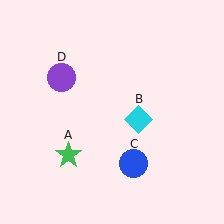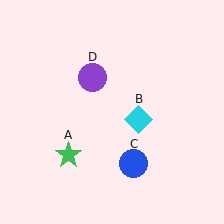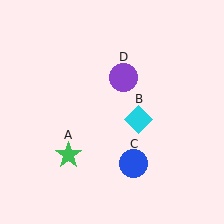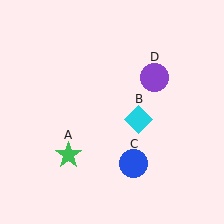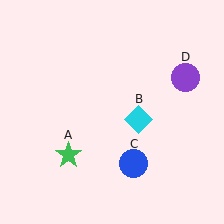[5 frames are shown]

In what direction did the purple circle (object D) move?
The purple circle (object D) moved right.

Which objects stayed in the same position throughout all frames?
Green star (object A) and cyan diamond (object B) and blue circle (object C) remained stationary.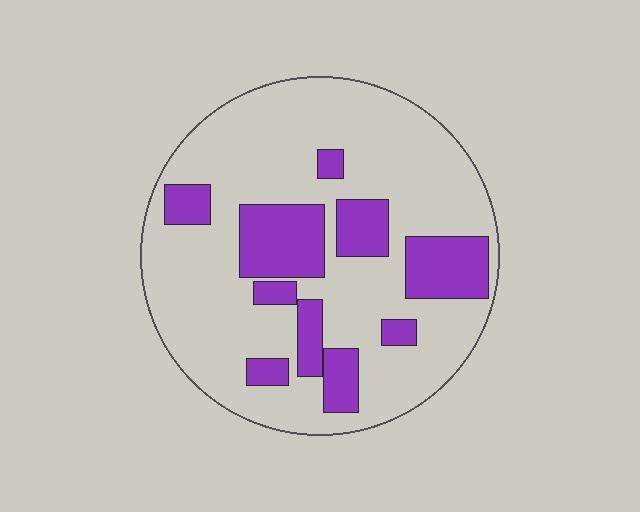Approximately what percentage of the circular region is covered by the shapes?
Approximately 25%.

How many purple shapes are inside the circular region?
10.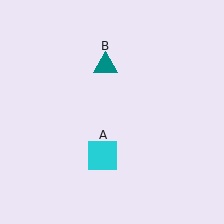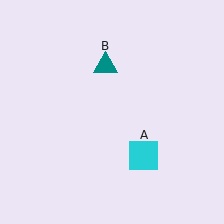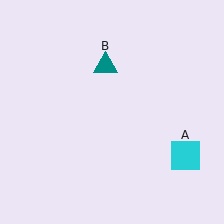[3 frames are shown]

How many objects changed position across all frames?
1 object changed position: cyan square (object A).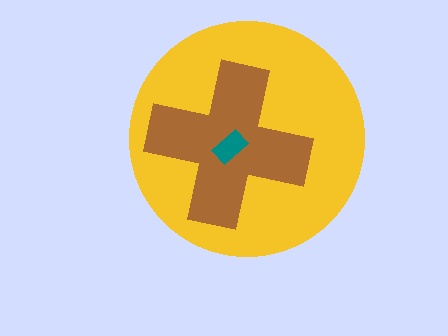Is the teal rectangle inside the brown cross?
Yes.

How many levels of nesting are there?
3.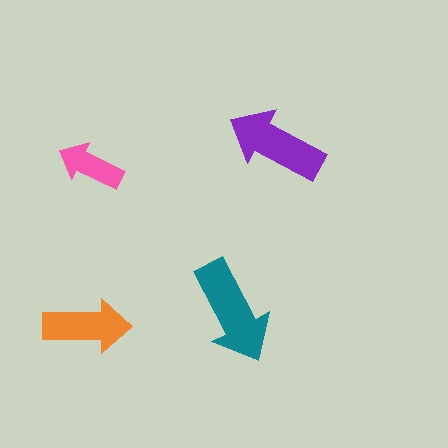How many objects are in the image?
There are 4 objects in the image.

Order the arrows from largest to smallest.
the teal one, the purple one, the orange one, the pink one.